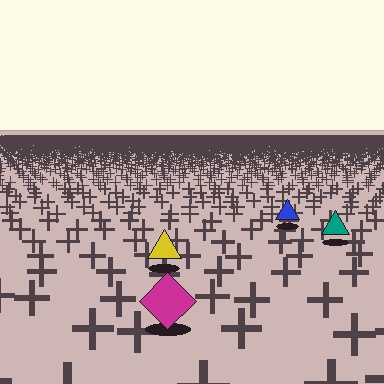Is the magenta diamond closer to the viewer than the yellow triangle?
Yes. The magenta diamond is closer — you can tell from the texture gradient: the ground texture is coarser near it.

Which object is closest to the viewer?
The magenta diamond is closest. The texture marks near it are larger and more spread out.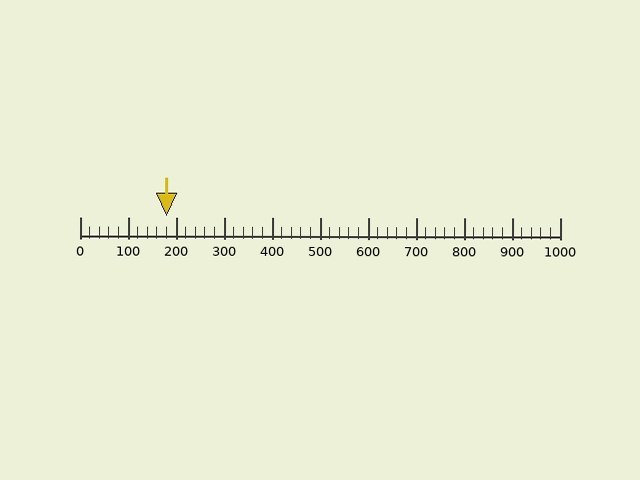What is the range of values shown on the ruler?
The ruler shows values from 0 to 1000.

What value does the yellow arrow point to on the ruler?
The yellow arrow points to approximately 180.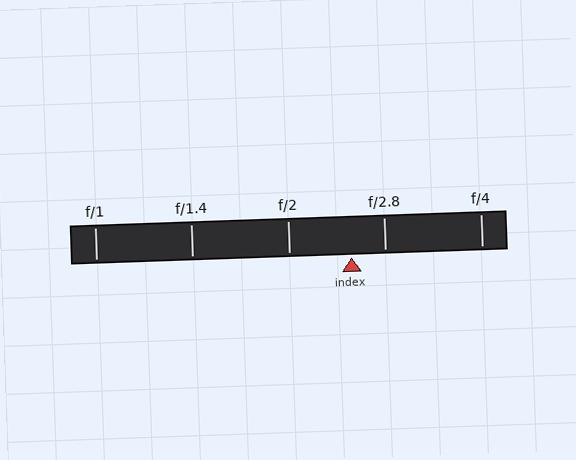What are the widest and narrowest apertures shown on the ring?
The widest aperture shown is f/1 and the narrowest is f/4.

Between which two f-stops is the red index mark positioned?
The index mark is between f/2 and f/2.8.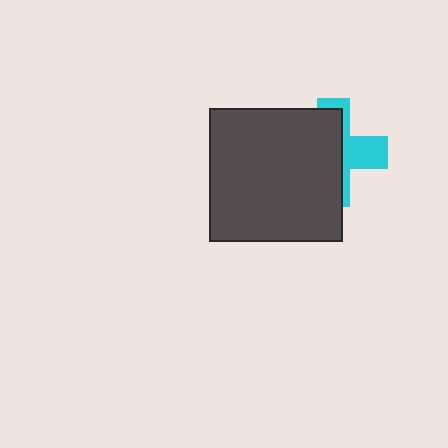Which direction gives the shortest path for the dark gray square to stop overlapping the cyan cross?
Moving left gives the shortest separation.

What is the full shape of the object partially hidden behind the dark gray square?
The partially hidden object is a cyan cross.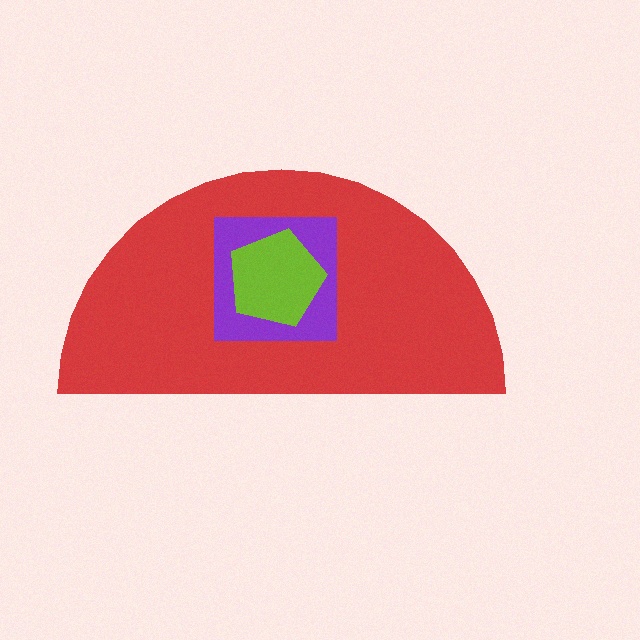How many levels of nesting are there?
3.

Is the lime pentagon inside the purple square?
Yes.